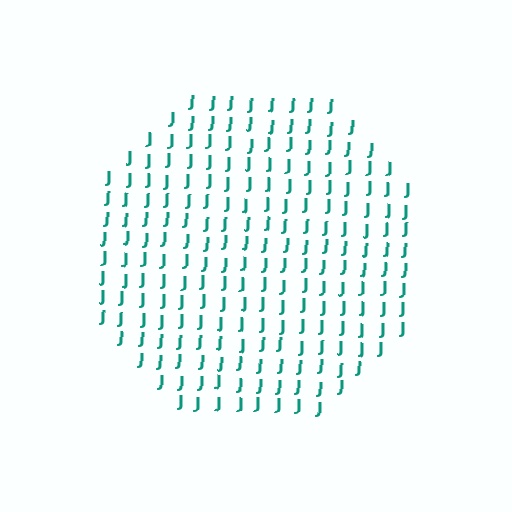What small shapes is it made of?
It is made of small letter J's.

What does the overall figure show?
The overall figure shows a circle.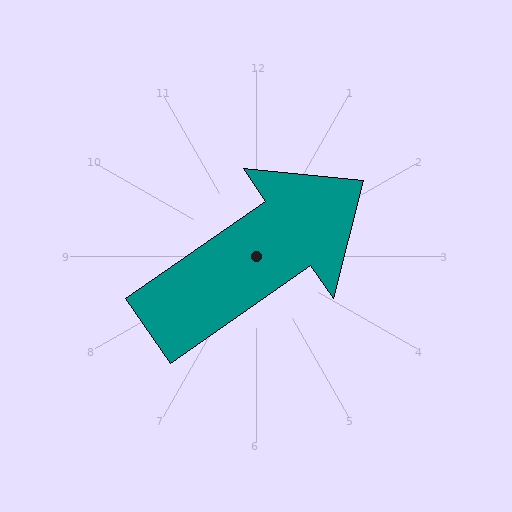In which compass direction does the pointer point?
Northeast.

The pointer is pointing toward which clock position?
Roughly 2 o'clock.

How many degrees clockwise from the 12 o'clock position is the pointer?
Approximately 55 degrees.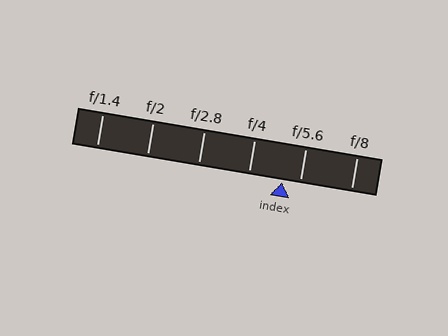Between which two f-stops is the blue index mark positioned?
The index mark is between f/4 and f/5.6.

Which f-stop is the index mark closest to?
The index mark is closest to f/5.6.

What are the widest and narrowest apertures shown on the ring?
The widest aperture shown is f/1.4 and the narrowest is f/8.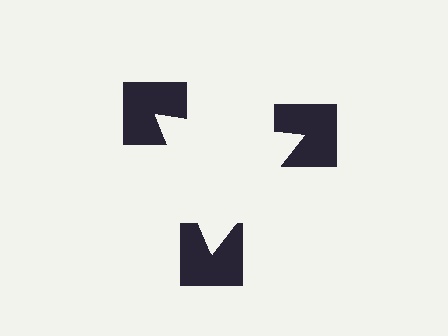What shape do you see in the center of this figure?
An illusory triangle — its edges are inferred from the aligned wedge cuts in the notched squares, not physically drawn.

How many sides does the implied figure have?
3 sides.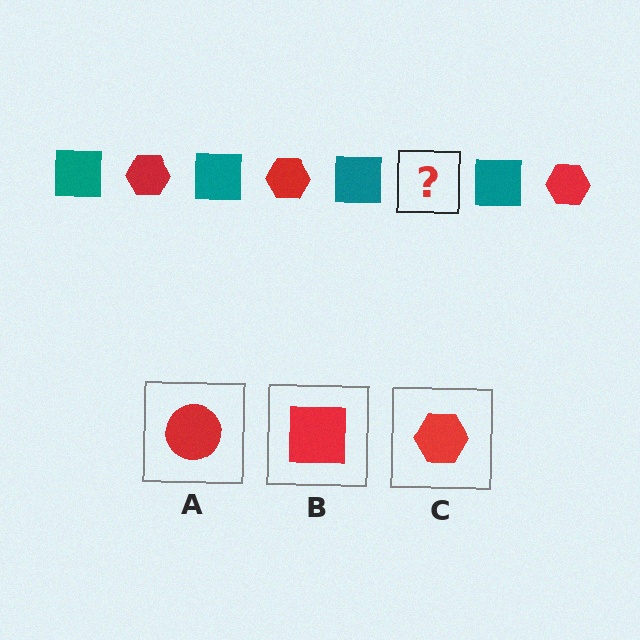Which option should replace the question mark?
Option C.